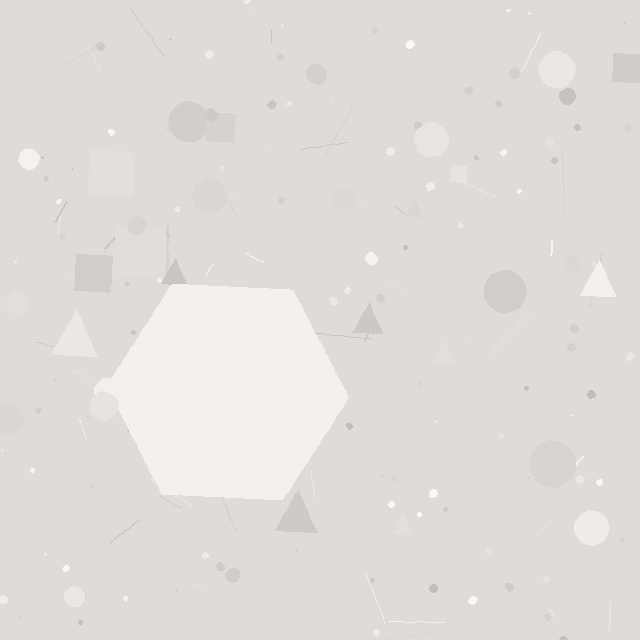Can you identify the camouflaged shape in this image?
The camouflaged shape is a hexagon.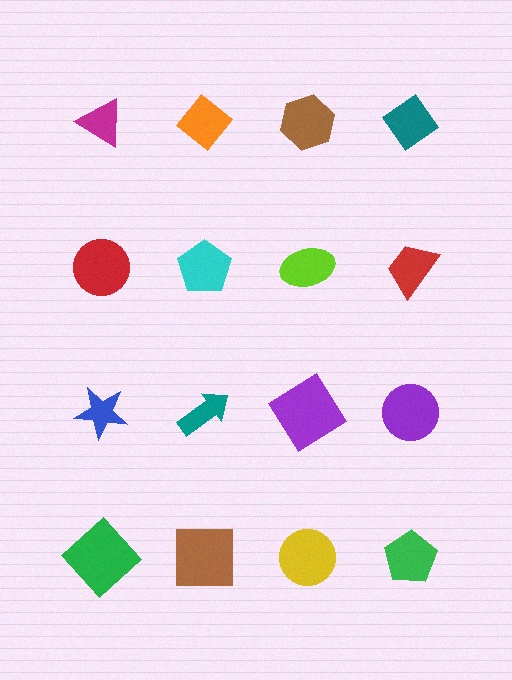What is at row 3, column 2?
A teal arrow.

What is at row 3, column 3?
A purple diamond.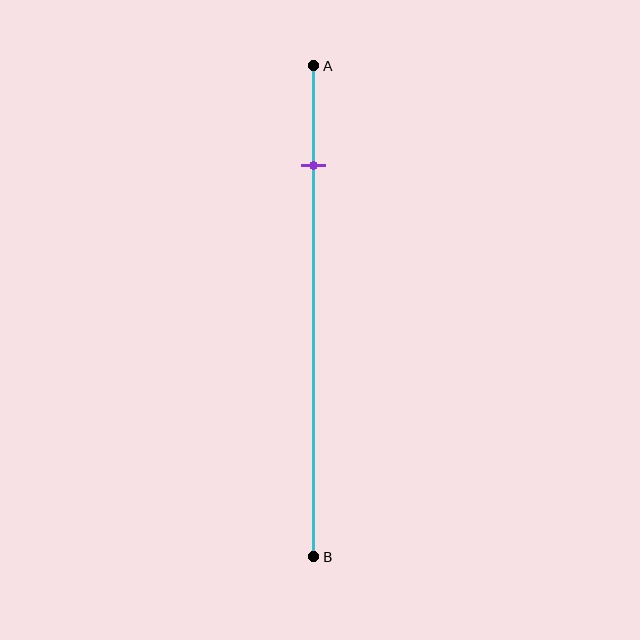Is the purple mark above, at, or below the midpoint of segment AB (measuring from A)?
The purple mark is above the midpoint of segment AB.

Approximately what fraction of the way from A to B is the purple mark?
The purple mark is approximately 20% of the way from A to B.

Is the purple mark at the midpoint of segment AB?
No, the mark is at about 20% from A, not at the 50% midpoint.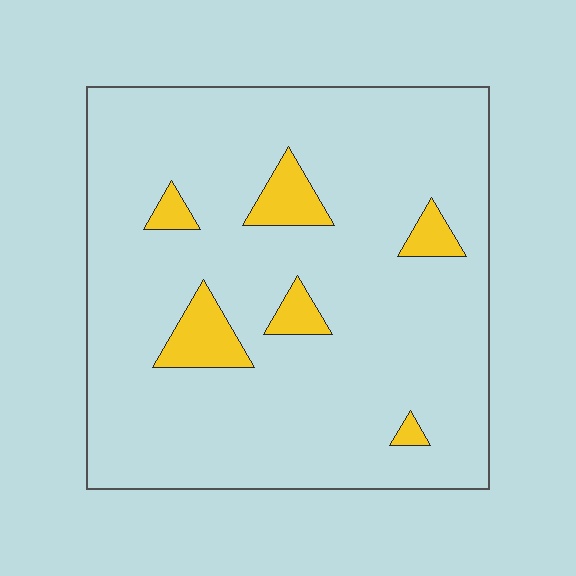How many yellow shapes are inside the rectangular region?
6.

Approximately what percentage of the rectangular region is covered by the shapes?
Approximately 10%.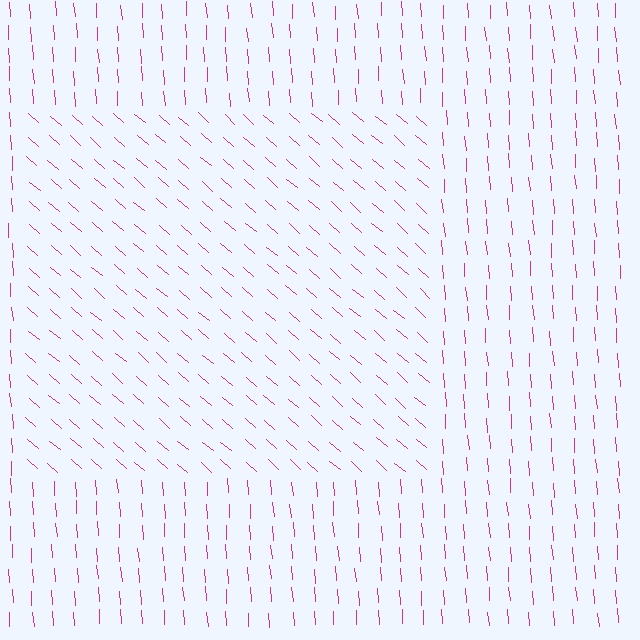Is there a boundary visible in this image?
Yes, there is a texture boundary formed by a change in line orientation.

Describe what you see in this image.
The image is filled with small magenta line segments. A rectangle region in the image has lines oriented differently from the surrounding lines, creating a visible texture boundary.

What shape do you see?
I see a rectangle.